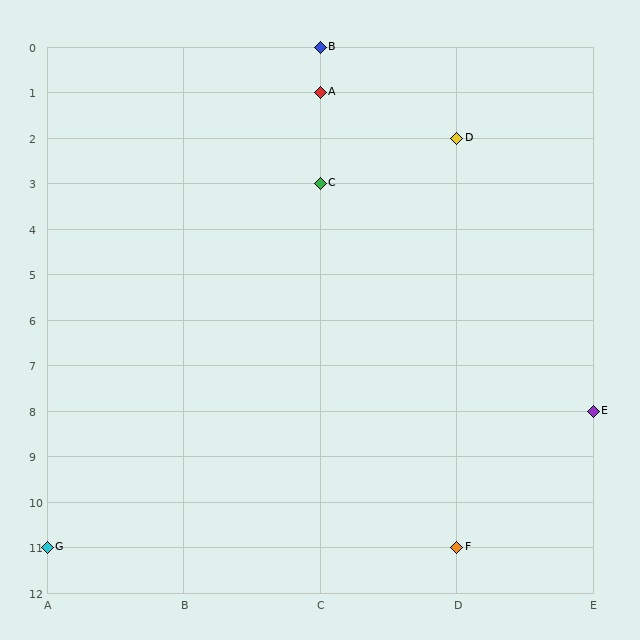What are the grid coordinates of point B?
Point B is at grid coordinates (C, 0).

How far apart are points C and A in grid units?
Points C and A are 2 rows apart.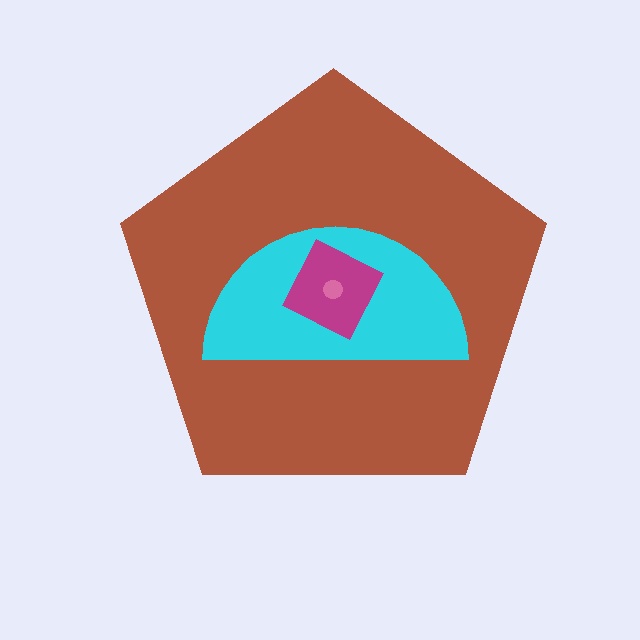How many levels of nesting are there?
4.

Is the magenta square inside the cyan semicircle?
Yes.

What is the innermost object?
The pink circle.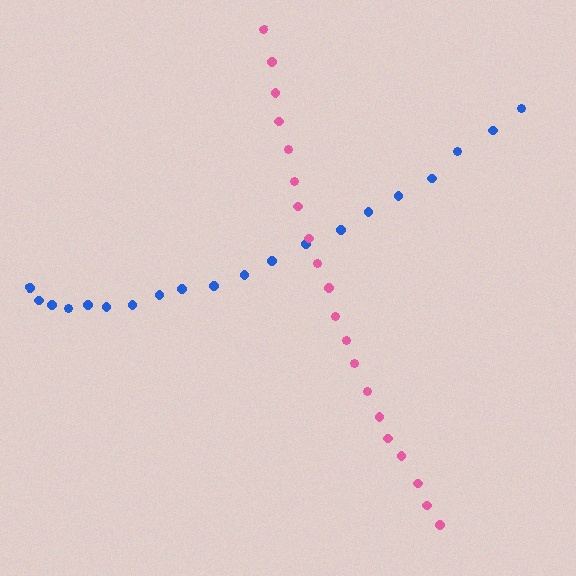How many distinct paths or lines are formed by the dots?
There are 2 distinct paths.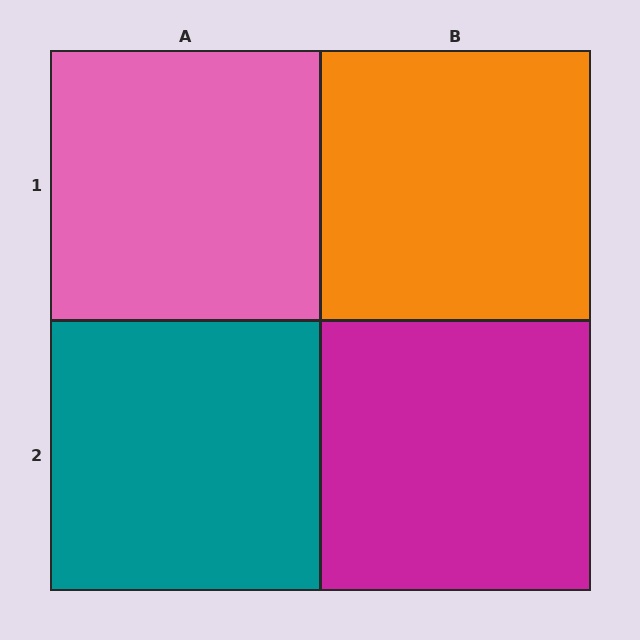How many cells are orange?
1 cell is orange.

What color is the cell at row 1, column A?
Pink.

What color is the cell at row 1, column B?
Orange.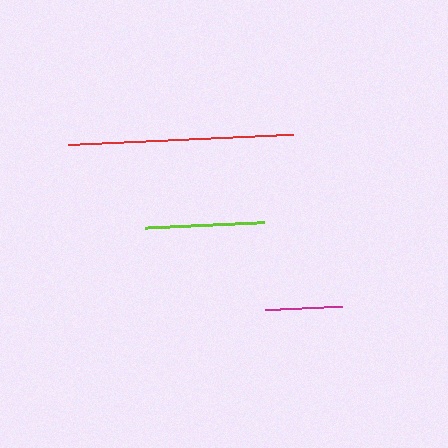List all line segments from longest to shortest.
From longest to shortest: red, lime, magenta.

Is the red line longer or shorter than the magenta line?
The red line is longer than the magenta line.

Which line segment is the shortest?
The magenta line is the shortest at approximately 77 pixels.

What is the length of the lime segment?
The lime segment is approximately 119 pixels long.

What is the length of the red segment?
The red segment is approximately 224 pixels long.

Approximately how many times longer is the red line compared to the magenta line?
The red line is approximately 2.9 times the length of the magenta line.